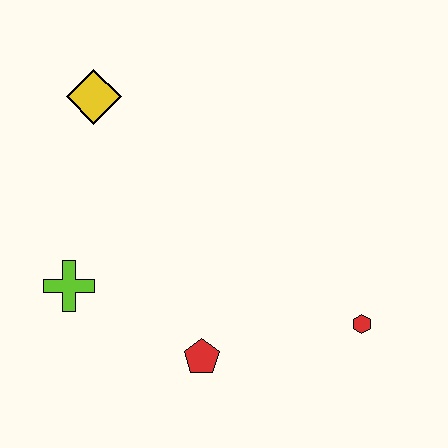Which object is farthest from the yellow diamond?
The red hexagon is farthest from the yellow diamond.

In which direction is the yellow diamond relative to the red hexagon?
The yellow diamond is to the left of the red hexagon.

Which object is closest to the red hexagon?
The red pentagon is closest to the red hexagon.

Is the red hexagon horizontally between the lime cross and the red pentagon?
No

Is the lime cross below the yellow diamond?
Yes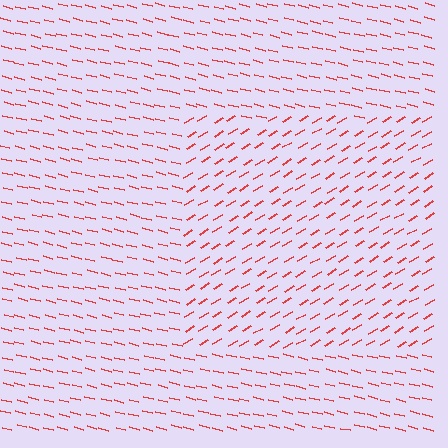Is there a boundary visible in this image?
Yes, there is a texture boundary formed by a change in line orientation.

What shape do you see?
I see a rectangle.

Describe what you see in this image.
The image is filled with small red line segments. A rectangle region in the image has lines oriented differently from the surrounding lines, creating a visible texture boundary.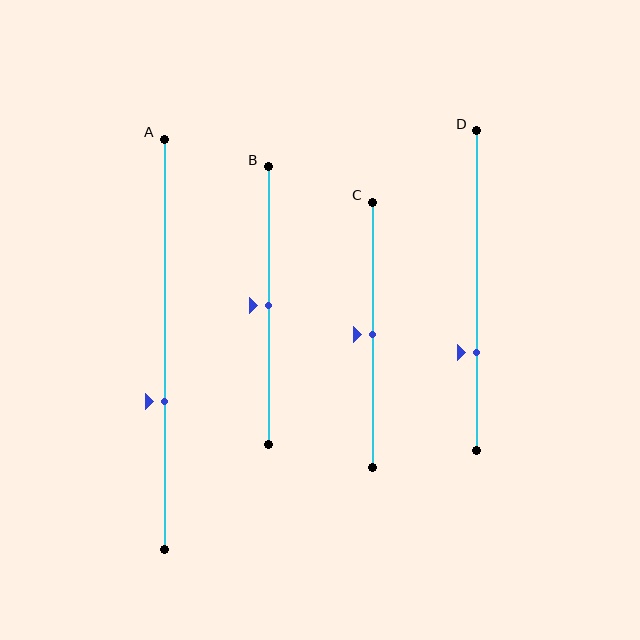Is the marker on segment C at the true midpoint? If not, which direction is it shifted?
Yes, the marker on segment C is at the true midpoint.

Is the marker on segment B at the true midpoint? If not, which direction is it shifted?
Yes, the marker on segment B is at the true midpoint.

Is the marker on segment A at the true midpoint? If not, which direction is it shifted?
No, the marker on segment A is shifted downward by about 14% of the segment length.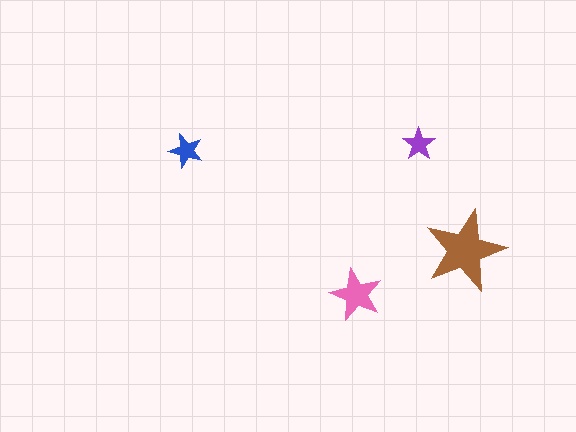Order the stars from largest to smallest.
the brown one, the pink one, the blue one, the purple one.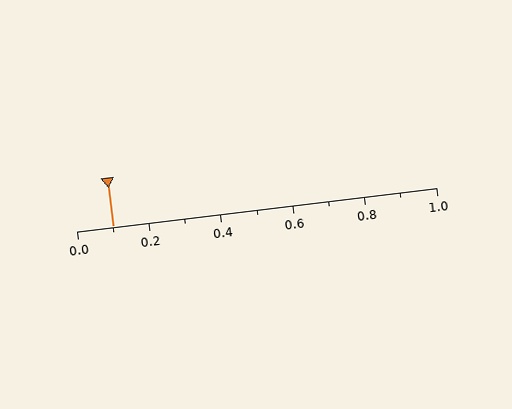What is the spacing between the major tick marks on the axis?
The major ticks are spaced 0.2 apart.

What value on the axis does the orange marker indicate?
The marker indicates approximately 0.1.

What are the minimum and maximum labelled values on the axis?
The axis runs from 0.0 to 1.0.